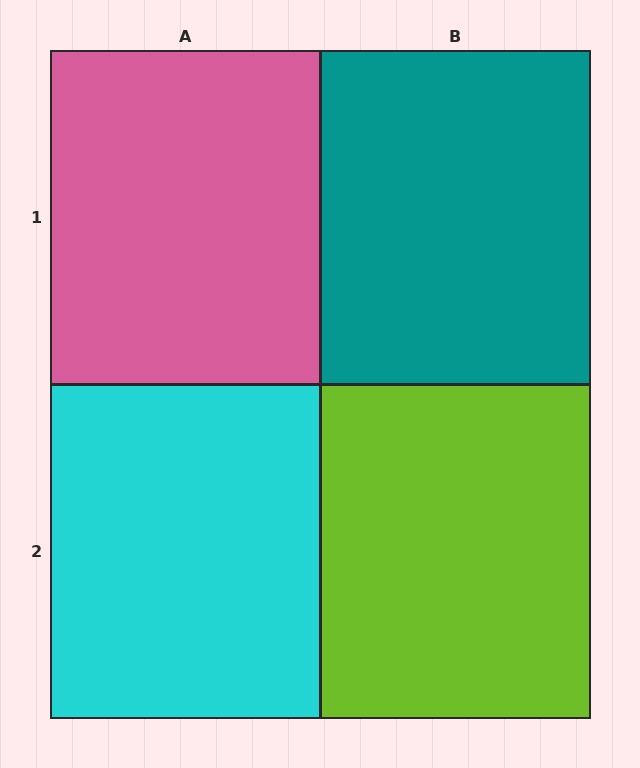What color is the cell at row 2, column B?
Lime.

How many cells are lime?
1 cell is lime.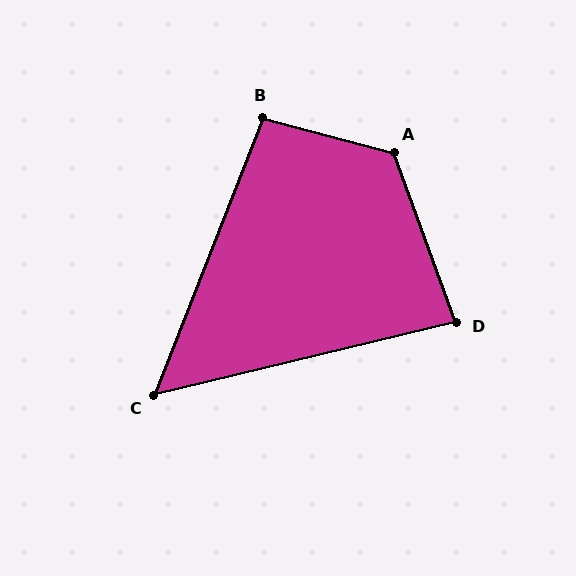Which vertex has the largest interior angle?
A, at approximately 125 degrees.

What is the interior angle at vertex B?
Approximately 97 degrees (obtuse).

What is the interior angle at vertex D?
Approximately 83 degrees (acute).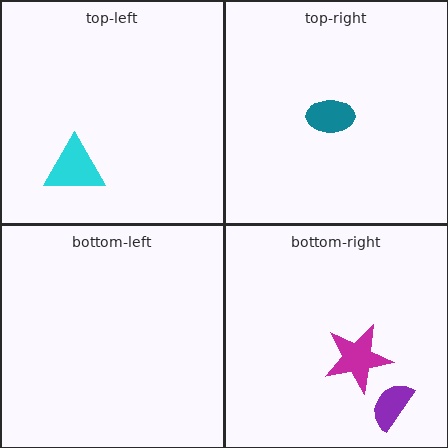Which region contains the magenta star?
The bottom-right region.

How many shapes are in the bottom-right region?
2.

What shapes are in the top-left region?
The cyan triangle.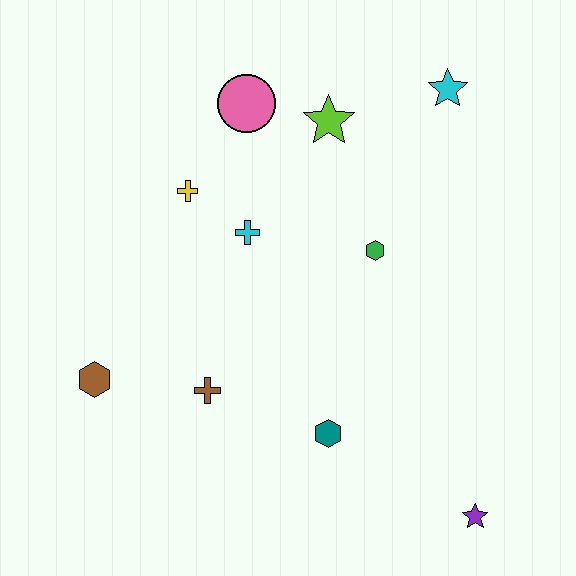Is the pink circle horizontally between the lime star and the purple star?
No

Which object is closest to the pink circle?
The lime star is closest to the pink circle.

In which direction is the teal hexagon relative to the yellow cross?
The teal hexagon is below the yellow cross.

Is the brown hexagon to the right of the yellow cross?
No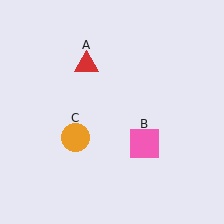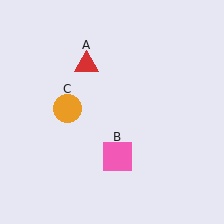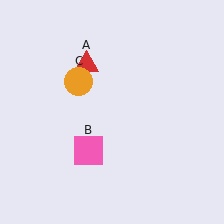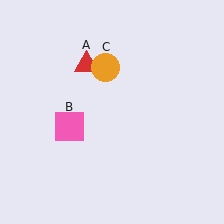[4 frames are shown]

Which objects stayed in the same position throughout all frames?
Red triangle (object A) remained stationary.